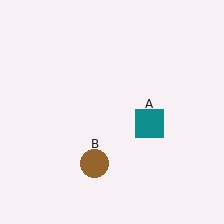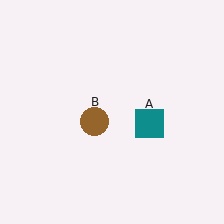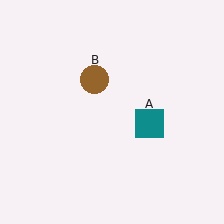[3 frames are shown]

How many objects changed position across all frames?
1 object changed position: brown circle (object B).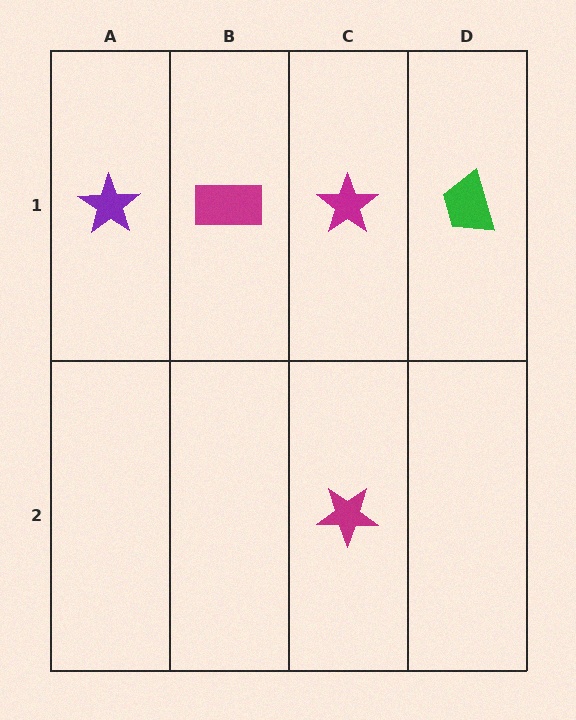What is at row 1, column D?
A green trapezoid.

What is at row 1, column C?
A magenta star.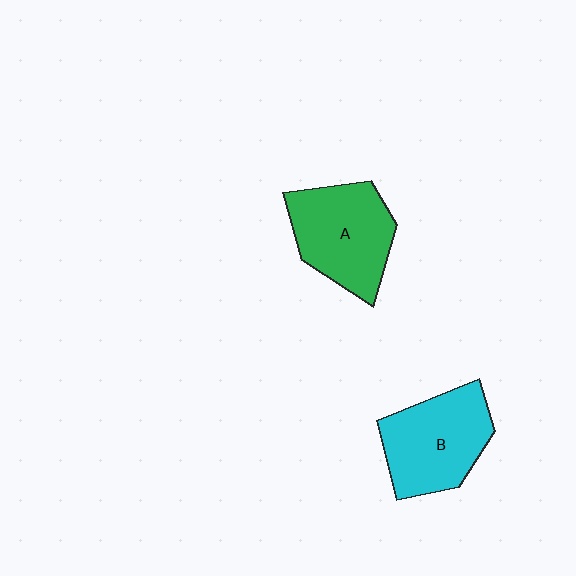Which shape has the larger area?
Shape B (cyan).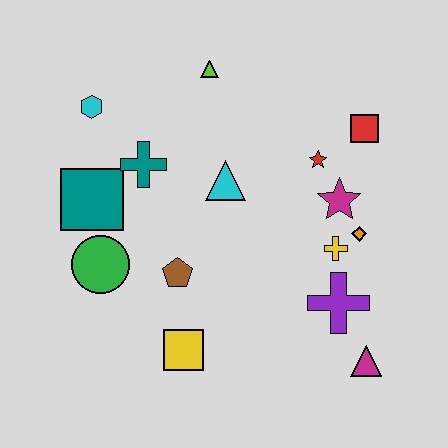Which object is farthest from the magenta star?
The cyan hexagon is farthest from the magenta star.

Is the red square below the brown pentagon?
No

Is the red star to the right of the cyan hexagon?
Yes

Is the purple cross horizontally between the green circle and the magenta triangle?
Yes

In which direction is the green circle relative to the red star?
The green circle is to the left of the red star.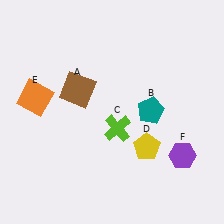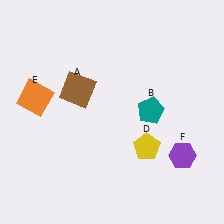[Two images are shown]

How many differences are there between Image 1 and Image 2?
There is 1 difference between the two images.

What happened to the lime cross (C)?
The lime cross (C) was removed in Image 2. It was in the bottom-right area of Image 1.